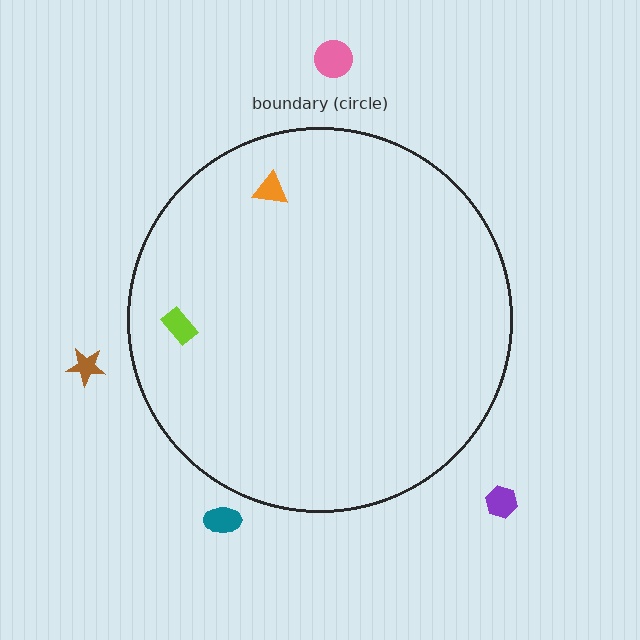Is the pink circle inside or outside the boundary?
Outside.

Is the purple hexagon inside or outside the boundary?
Outside.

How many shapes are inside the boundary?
2 inside, 4 outside.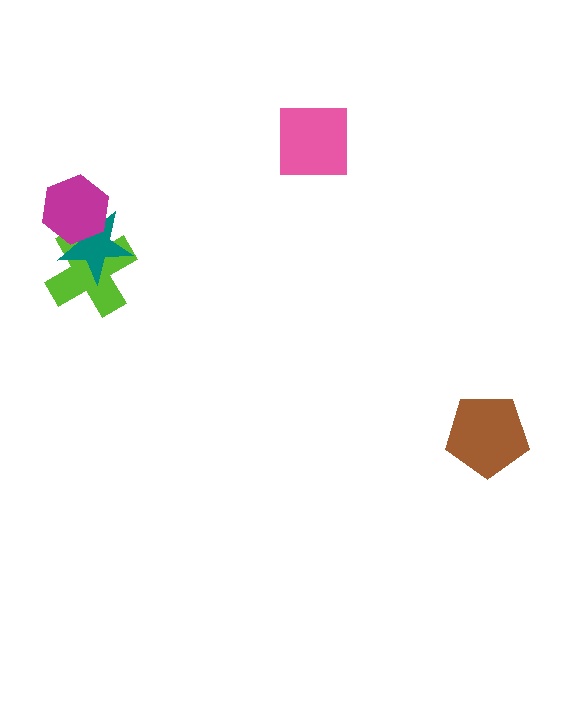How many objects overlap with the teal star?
2 objects overlap with the teal star.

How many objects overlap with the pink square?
0 objects overlap with the pink square.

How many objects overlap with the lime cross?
2 objects overlap with the lime cross.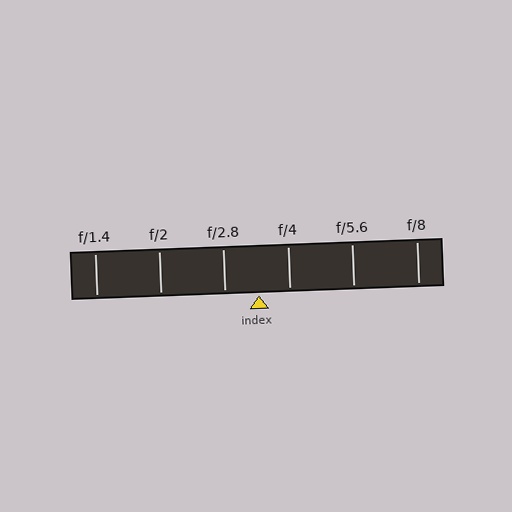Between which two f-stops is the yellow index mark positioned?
The index mark is between f/2.8 and f/4.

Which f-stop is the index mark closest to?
The index mark is closest to f/4.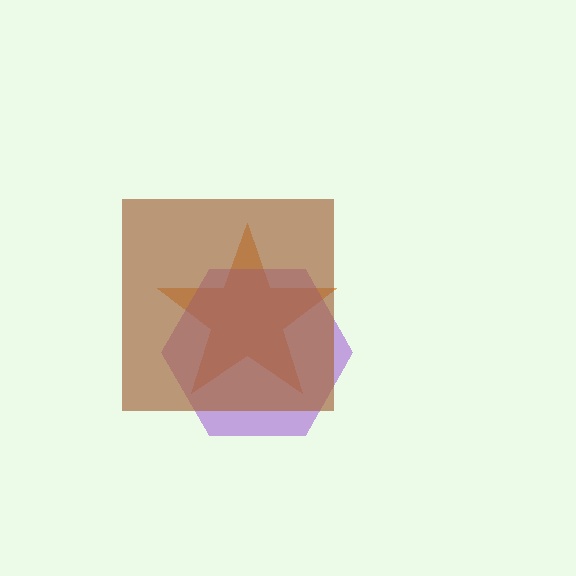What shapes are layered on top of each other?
The layered shapes are: an orange star, a purple hexagon, a brown square.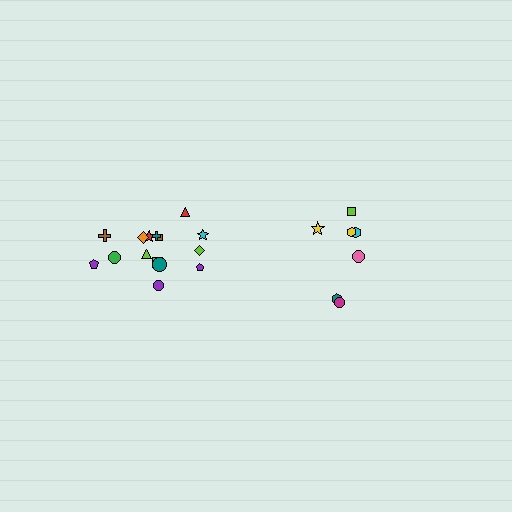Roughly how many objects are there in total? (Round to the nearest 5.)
Roughly 20 objects in total.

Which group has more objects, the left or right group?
The left group.